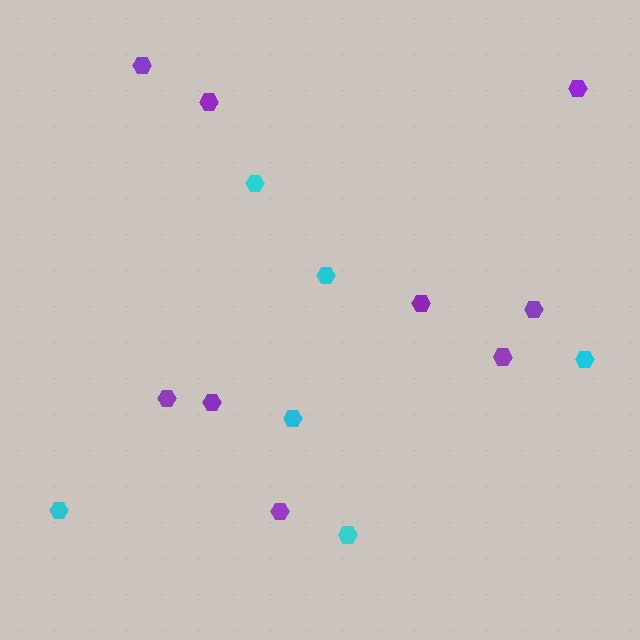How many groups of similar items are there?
There are 2 groups: one group of cyan hexagons (6) and one group of purple hexagons (9).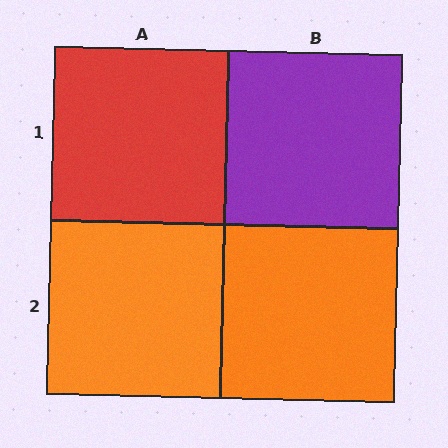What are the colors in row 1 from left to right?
Red, purple.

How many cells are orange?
2 cells are orange.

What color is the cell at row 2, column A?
Orange.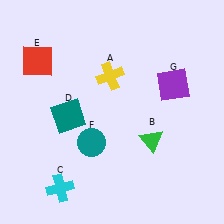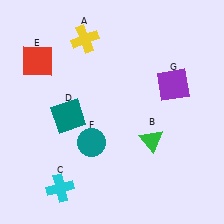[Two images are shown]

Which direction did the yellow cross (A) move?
The yellow cross (A) moved up.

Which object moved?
The yellow cross (A) moved up.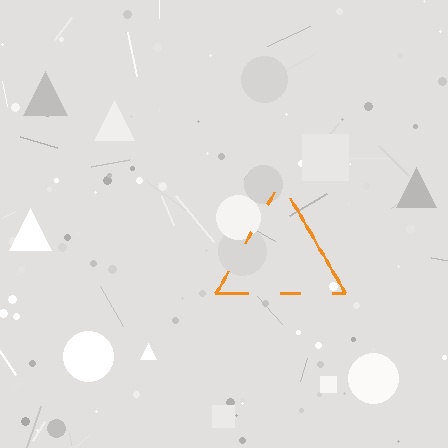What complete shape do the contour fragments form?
The contour fragments form a triangle.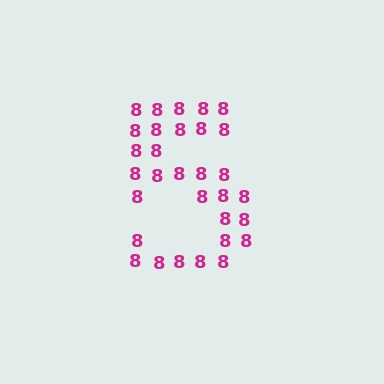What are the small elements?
The small elements are digit 8's.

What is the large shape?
The large shape is the digit 5.